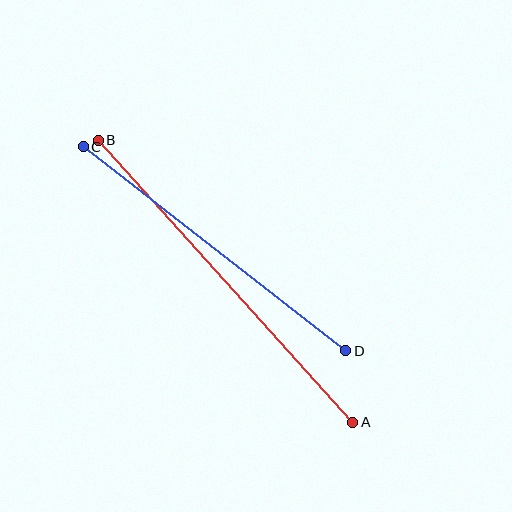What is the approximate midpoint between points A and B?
The midpoint is at approximately (225, 281) pixels.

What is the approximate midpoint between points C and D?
The midpoint is at approximately (214, 249) pixels.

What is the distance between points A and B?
The distance is approximately 380 pixels.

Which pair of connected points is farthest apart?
Points A and B are farthest apart.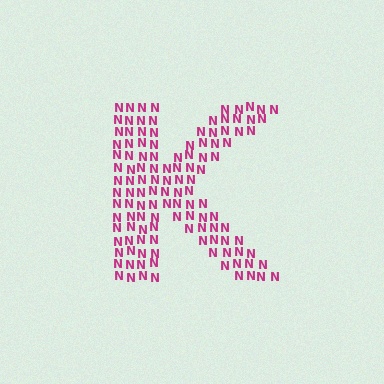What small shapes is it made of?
It is made of small letter N's.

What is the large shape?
The large shape is the letter K.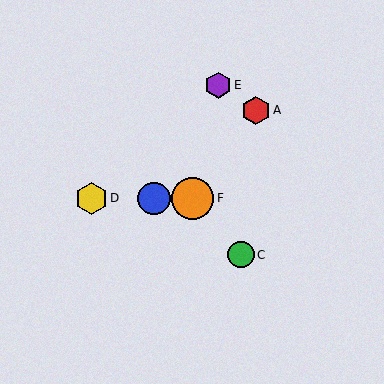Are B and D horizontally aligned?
Yes, both are at y≈198.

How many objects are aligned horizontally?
3 objects (B, D, F) are aligned horizontally.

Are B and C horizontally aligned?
No, B is at y≈198 and C is at y≈255.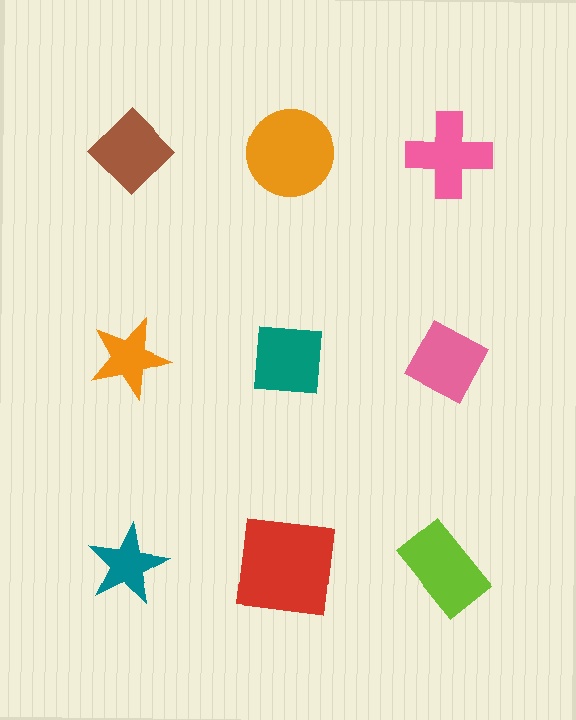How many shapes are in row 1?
3 shapes.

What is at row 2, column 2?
A teal square.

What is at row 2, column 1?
An orange star.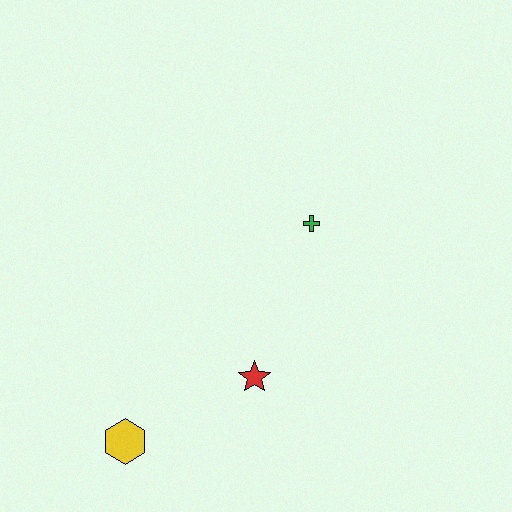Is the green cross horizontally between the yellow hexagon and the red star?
No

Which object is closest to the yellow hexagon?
The red star is closest to the yellow hexagon.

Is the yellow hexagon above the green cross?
No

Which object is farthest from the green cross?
The yellow hexagon is farthest from the green cross.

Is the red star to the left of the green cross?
Yes